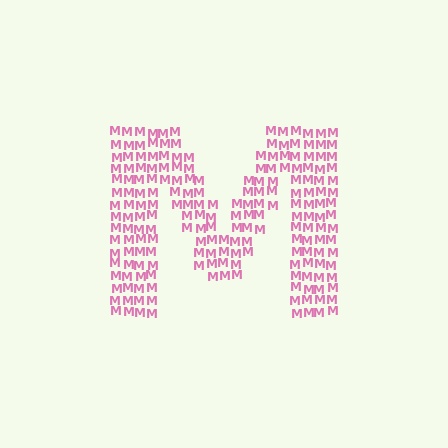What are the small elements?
The small elements are letter M's.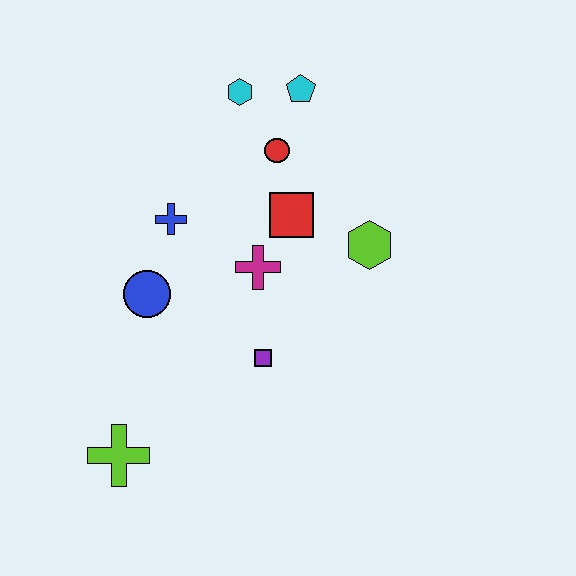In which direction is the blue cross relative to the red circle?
The blue cross is to the left of the red circle.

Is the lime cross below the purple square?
Yes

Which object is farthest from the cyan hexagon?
The lime cross is farthest from the cyan hexagon.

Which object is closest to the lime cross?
The blue circle is closest to the lime cross.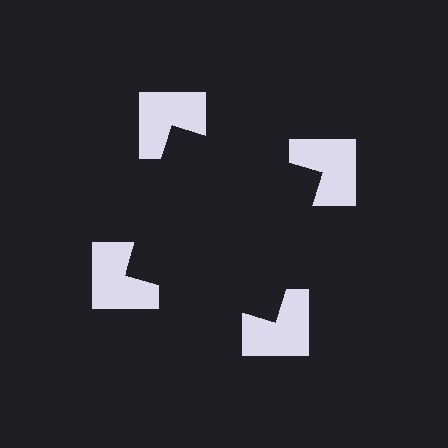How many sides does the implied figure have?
4 sides.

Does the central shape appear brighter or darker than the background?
It typically appears slightly darker than the background, even though no actual brightness change is drawn.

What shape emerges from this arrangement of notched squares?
An illusory square — its edges are inferred from the aligned wedge cuts in the notched squares, not physically drawn.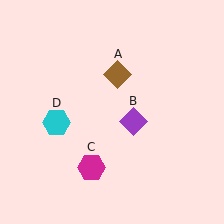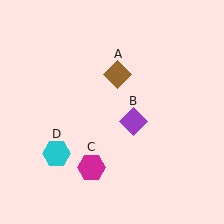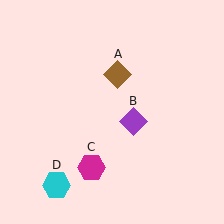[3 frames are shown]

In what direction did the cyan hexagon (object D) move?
The cyan hexagon (object D) moved down.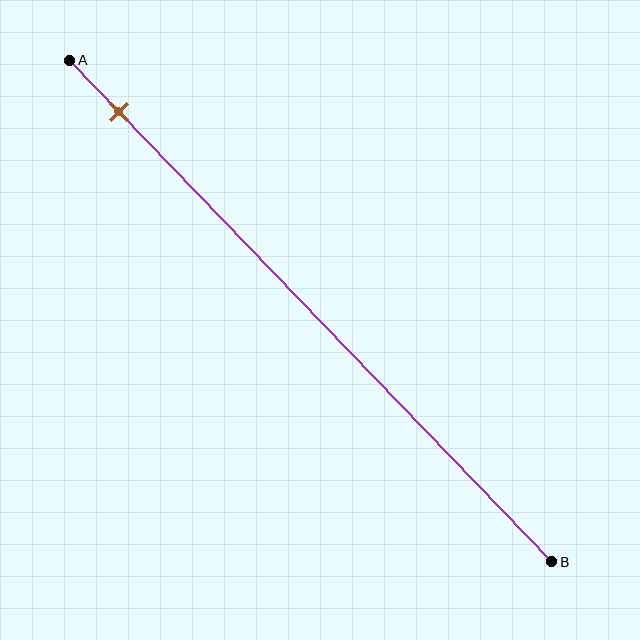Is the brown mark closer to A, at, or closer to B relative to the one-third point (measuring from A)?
The brown mark is closer to point A than the one-third point of segment AB.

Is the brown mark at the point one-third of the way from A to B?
No, the mark is at about 10% from A, not at the 33% one-third point.